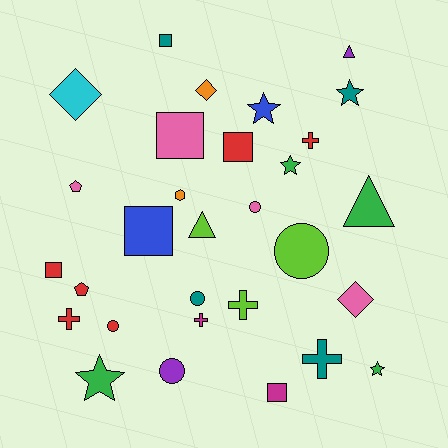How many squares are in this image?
There are 6 squares.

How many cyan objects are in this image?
There is 1 cyan object.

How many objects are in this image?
There are 30 objects.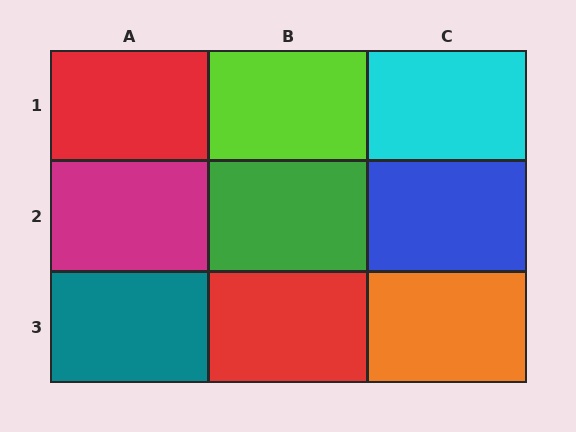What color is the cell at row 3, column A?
Teal.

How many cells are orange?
1 cell is orange.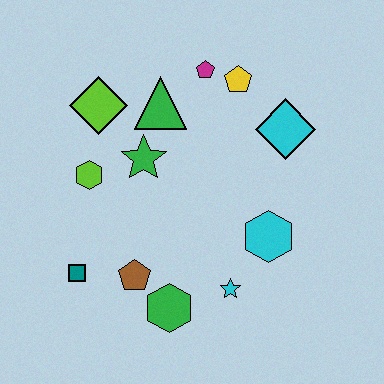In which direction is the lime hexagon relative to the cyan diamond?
The lime hexagon is to the left of the cyan diamond.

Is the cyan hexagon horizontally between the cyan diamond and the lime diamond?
Yes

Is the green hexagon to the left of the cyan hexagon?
Yes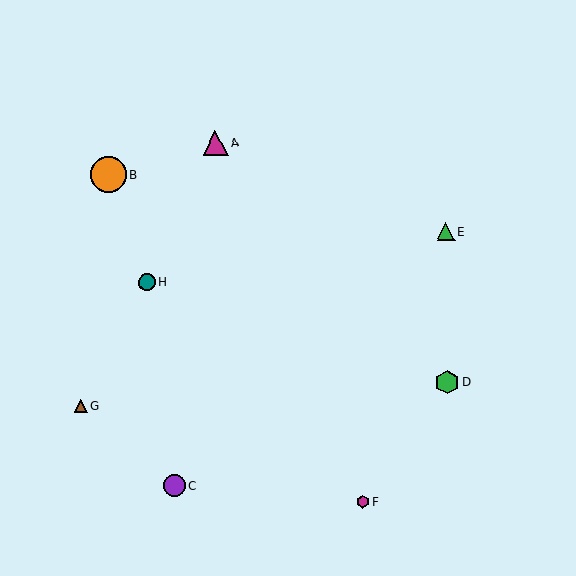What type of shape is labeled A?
Shape A is a magenta triangle.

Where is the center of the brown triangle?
The center of the brown triangle is at (81, 406).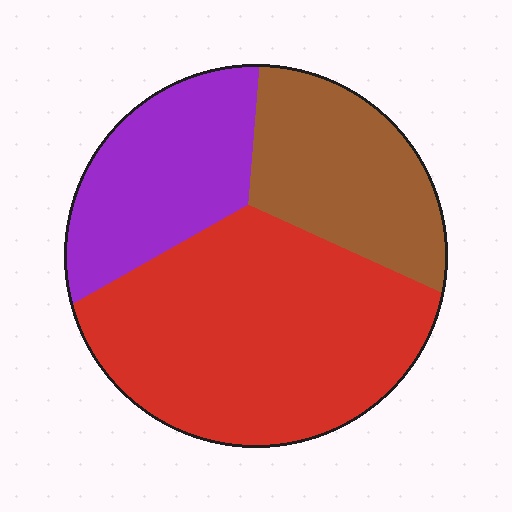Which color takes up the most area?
Red, at roughly 50%.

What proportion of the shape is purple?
Purple covers 24% of the shape.